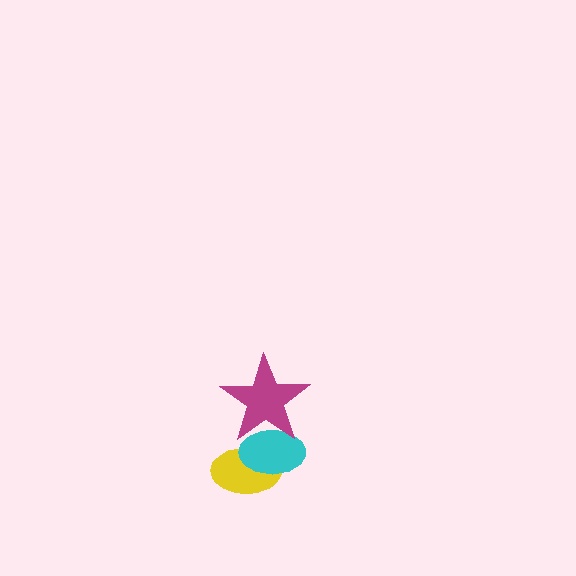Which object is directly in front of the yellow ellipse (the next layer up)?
The cyan ellipse is directly in front of the yellow ellipse.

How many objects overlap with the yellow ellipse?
2 objects overlap with the yellow ellipse.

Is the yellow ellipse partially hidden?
Yes, it is partially covered by another shape.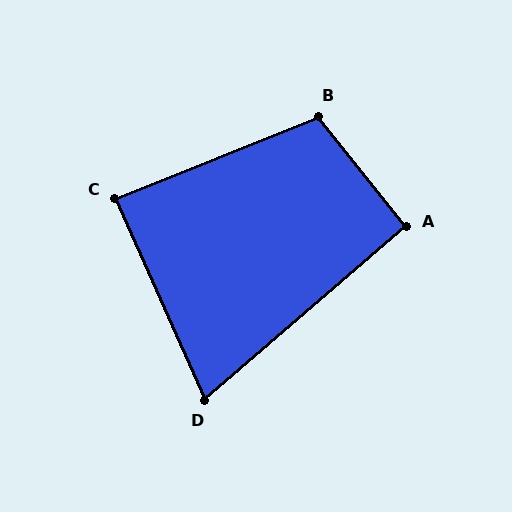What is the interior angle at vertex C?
Approximately 88 degrees (approximately right).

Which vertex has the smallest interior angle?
D, at approximately 73 degrees.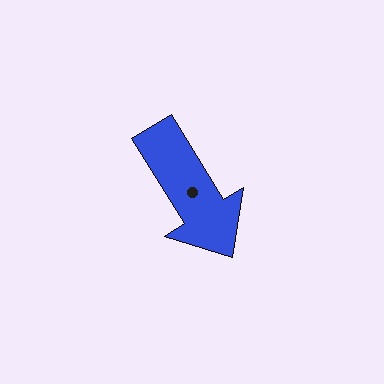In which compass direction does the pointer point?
Southeast.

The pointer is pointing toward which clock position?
Roughly 5 o'clock.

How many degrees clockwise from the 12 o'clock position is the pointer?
Approximately 148 degrees.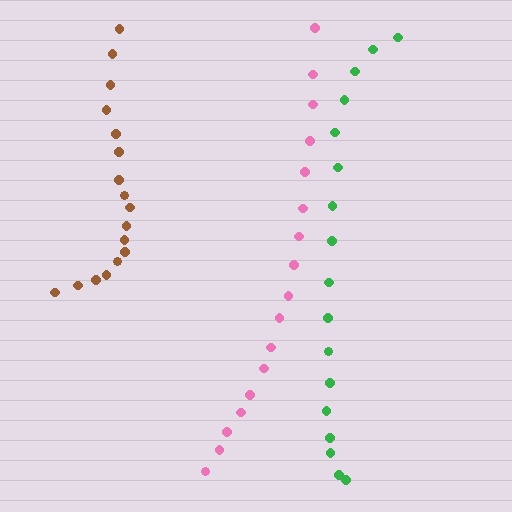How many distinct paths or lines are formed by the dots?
There are 3 distinct paths.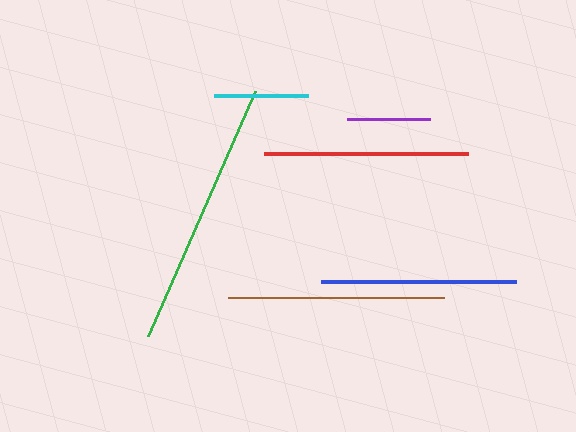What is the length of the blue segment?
The blue segment is approximately 195 pixels long.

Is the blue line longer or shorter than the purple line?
The blue line is longer than the purple line.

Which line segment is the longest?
The green line is the longest at approximately 268 pixels.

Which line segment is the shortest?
The purple line is the shortest at approximately 83 pixels.